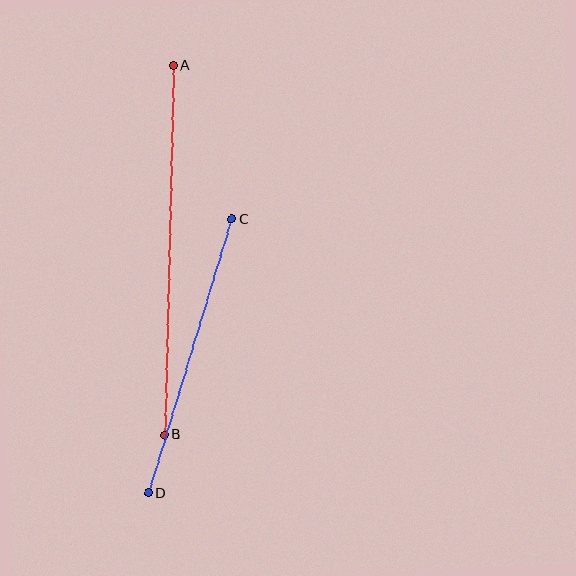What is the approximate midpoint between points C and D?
The midpoint is at approximately (190, 356) pixels.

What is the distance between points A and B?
The distance is approximately 369 pixels.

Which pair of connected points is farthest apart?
Points A and B are farthest apart.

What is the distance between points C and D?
The distance is approximately 287 pixels.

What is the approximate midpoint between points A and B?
The midpoint is at approximately (169, 250) pixels.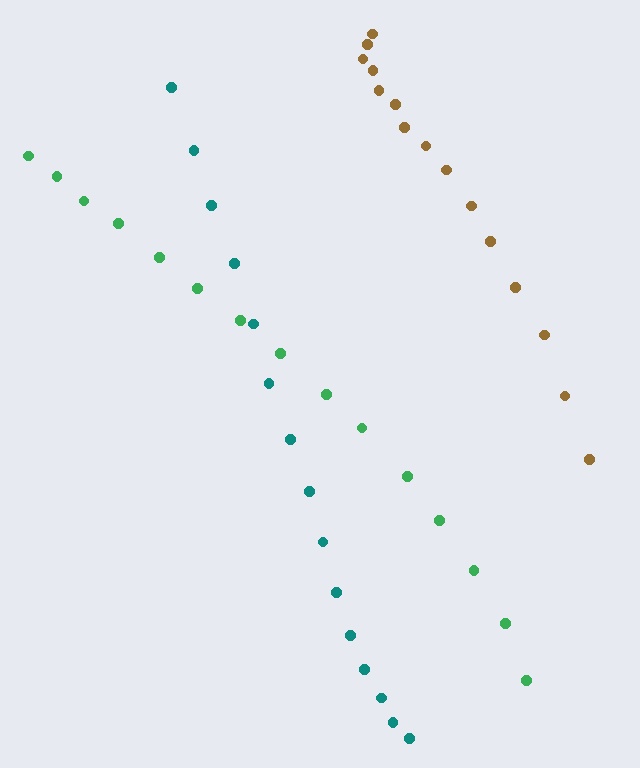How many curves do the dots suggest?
There are 3 distinct paths.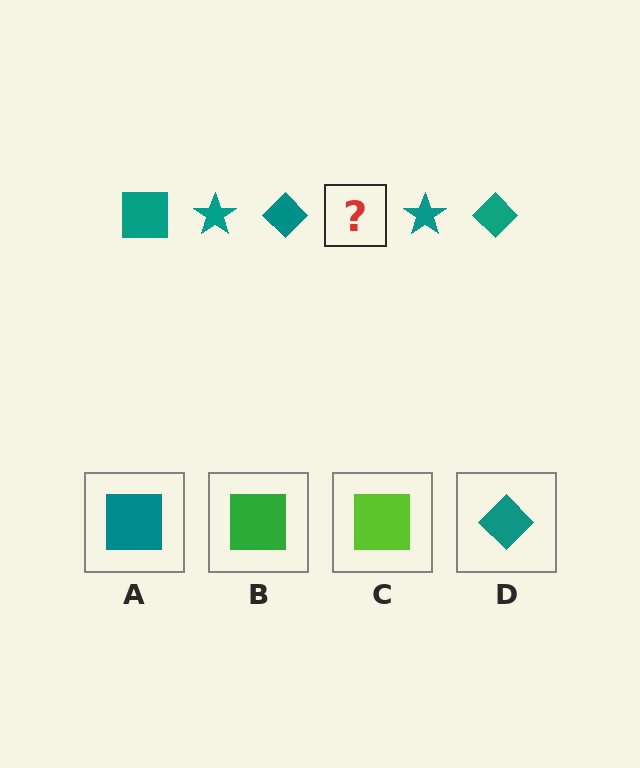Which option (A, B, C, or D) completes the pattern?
A.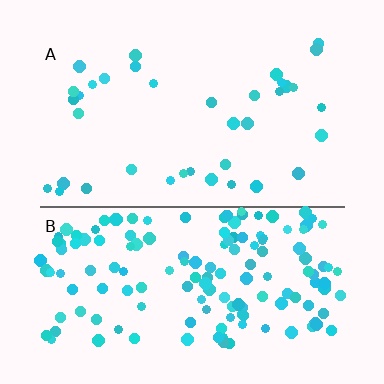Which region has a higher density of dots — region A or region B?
B (the bottom).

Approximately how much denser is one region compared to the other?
Approximately 4.1× — region B over region A.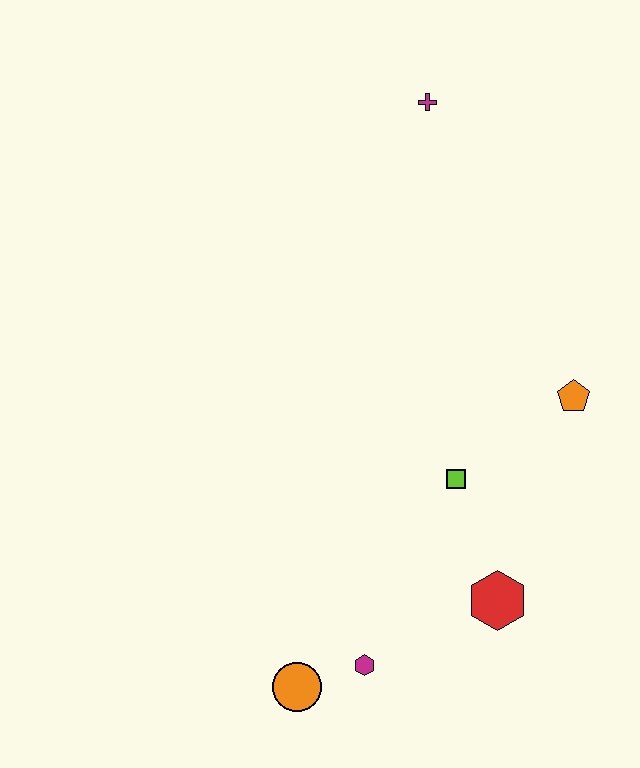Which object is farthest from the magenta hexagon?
The magenta cross is farthest from the magenta hexagon.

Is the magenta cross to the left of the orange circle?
No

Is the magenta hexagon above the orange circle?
Yes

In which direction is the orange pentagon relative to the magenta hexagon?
The orange pentagon is above the magenta hexagon.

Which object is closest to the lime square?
The red hexagon is closest to the lime square.